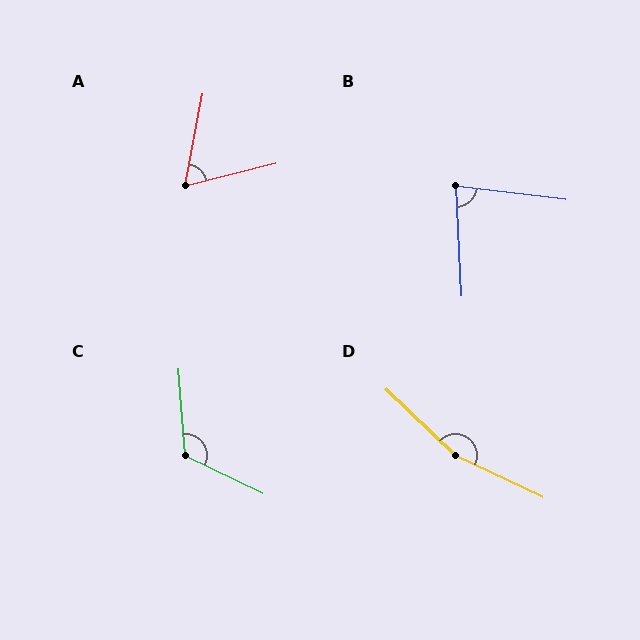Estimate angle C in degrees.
Approximately 120 degrees.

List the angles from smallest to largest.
A (65°), B (80°), C (120°), D (162°).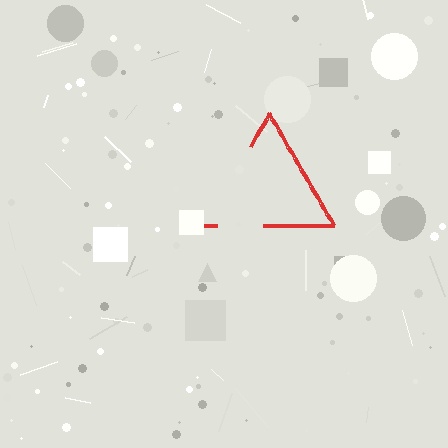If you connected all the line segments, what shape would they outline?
They would outline a triangle.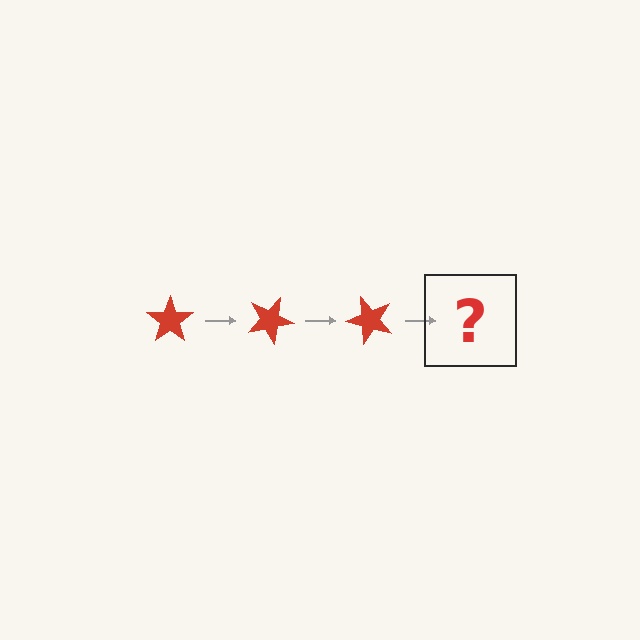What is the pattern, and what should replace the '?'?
The pattern is that the star rotates 25 degrees each step. The '?' should be a red star rotated 75 degrees.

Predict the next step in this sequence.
The next step is a red star rotated 75 degrees.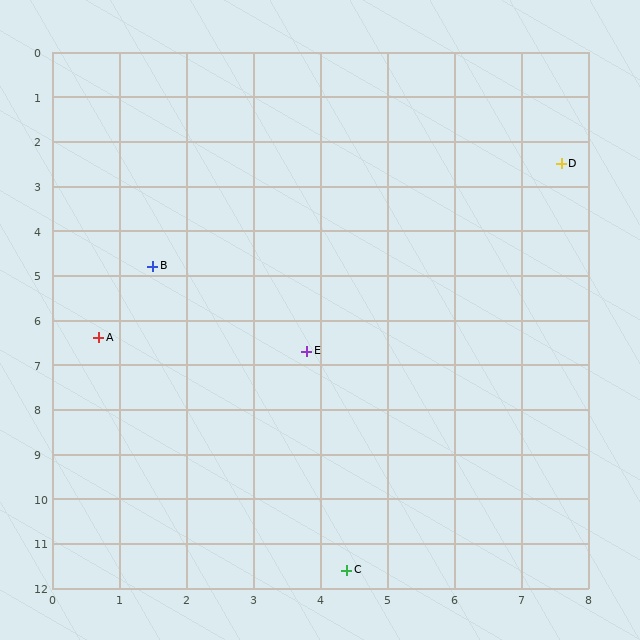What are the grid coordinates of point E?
Point E is at approximately (3.8, 6.7).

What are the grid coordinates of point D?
Point D is at approximately (7.6, 2.5).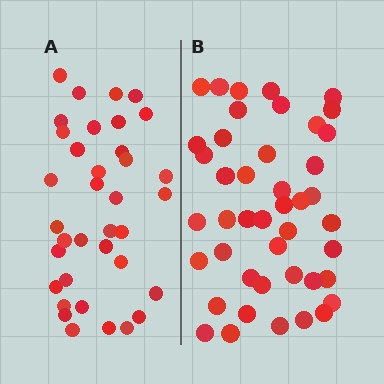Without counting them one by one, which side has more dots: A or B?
Region B (the right region) has more dots.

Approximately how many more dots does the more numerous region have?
Region B has roughly 8 or so more dots than region A.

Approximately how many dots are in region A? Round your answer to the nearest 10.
About 40 dots. (The exact count is 36, which rounds to 40.)